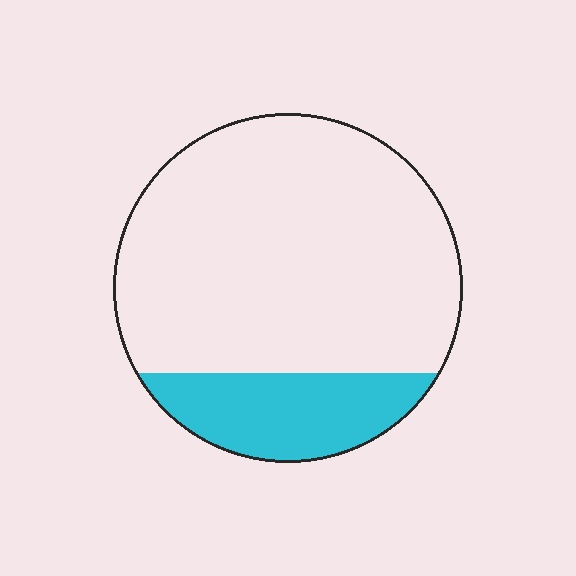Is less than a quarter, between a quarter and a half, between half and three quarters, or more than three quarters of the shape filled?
Less than a quarter.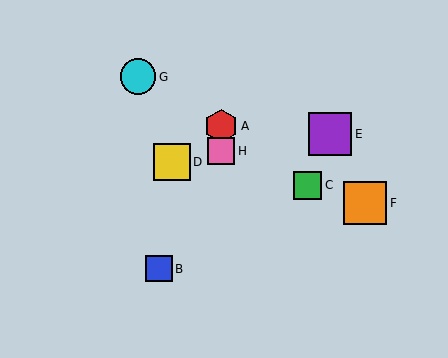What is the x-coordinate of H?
Object H is at x≈221.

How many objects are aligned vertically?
2 objects (A, H) are aligned vertically.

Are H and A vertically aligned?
Yes, both are at x≈221.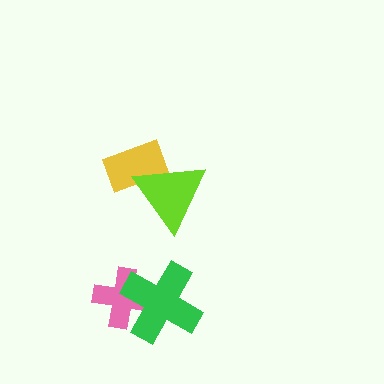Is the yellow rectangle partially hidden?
Yes, it is partially covered by another shape.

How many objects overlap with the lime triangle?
1 object overlaps with the lime triangle.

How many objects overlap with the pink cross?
1 object overlaps with the pink cross.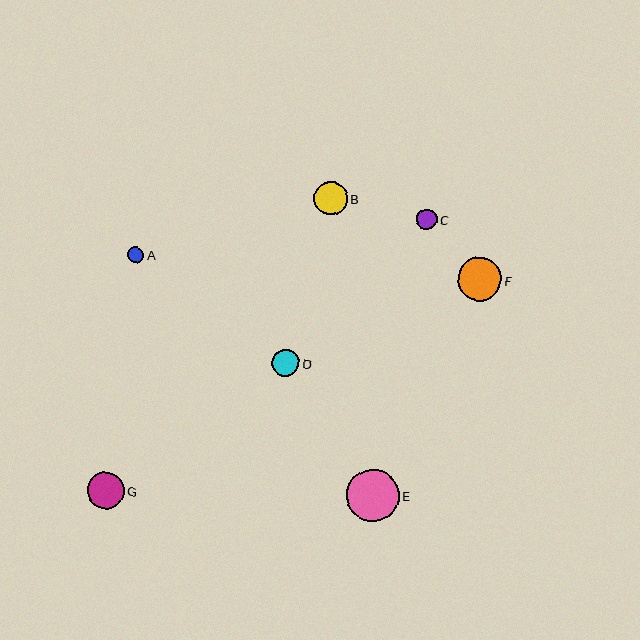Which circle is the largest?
Circle E is the largest with a size of approximately 52 pixels.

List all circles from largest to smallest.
From largest to smallest: E, F, G, B, D, C, A.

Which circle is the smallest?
Circle A is the smallest with a size of approximately 17 pixels.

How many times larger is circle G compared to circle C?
Circle G is approximately 1.8 times the size of circle C.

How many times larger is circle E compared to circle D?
Circle E is approximately 1.9 times the size of circle D.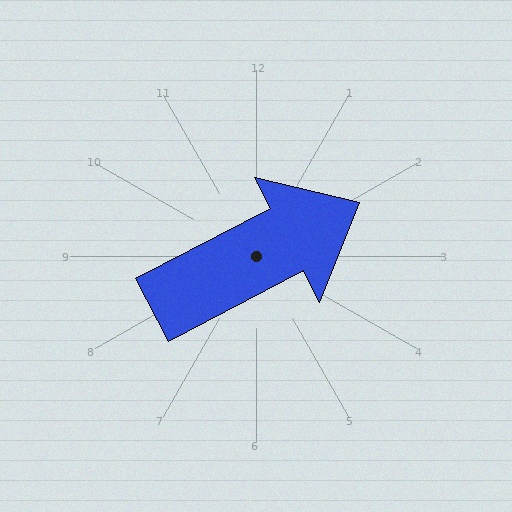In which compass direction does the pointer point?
Northeast.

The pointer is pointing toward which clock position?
Roughly 2 o'clock.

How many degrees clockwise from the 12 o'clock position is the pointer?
Approximately 63 degrees.